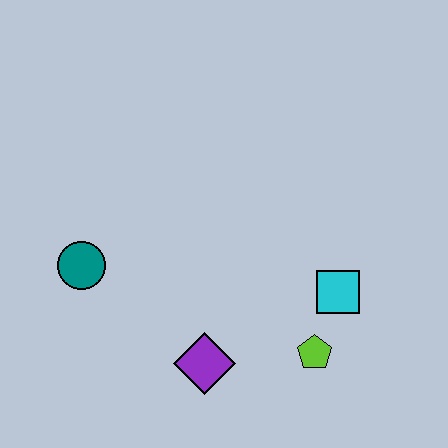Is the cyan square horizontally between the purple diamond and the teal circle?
No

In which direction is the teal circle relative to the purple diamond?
The teal circle is to the left of the purple diamond.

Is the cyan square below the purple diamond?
No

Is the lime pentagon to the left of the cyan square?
Yes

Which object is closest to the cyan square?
The lime pentagon is closest to the cyan square.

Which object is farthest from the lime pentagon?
The teal circle is farthest from the lime pentagon.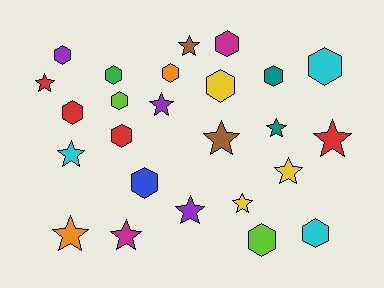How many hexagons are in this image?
There are 13 hexagons.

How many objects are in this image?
There are 25 objects.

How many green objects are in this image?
There is 1 green object.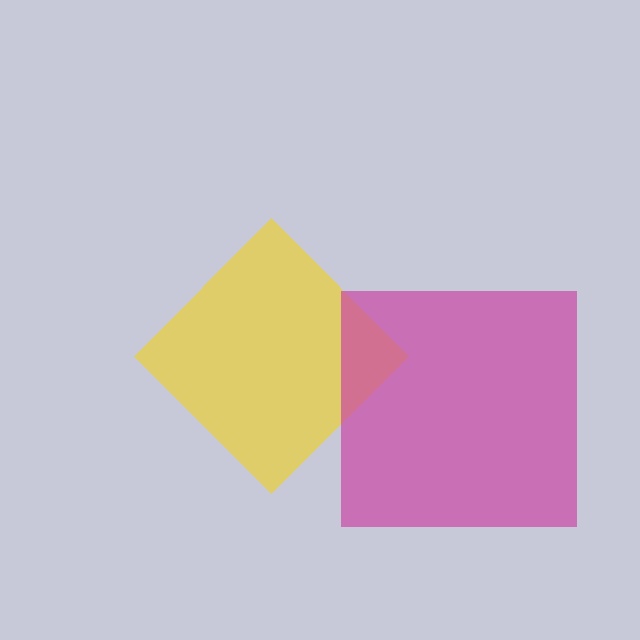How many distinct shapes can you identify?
There are 2 distinct shapes: a yellow diamond, a magenta square.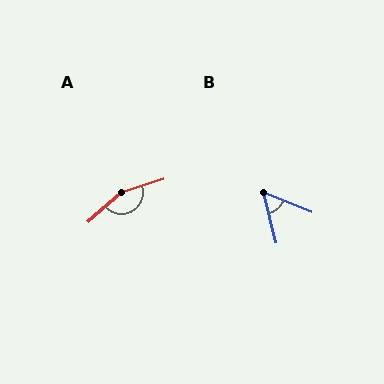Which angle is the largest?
A, at approximately 156 degrees.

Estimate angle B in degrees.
Approximately 54 degrees.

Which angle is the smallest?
B, at approximately 54 degrees.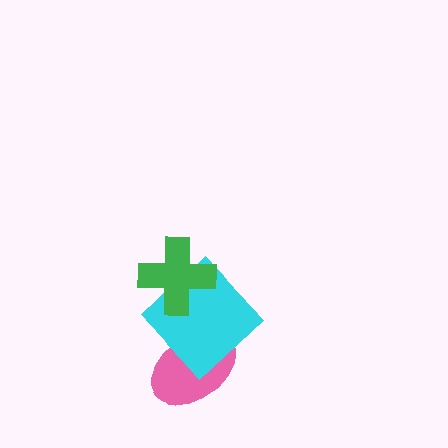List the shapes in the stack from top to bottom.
From top to bottom: the green cross, the cyan diamond, the pink ellipse.